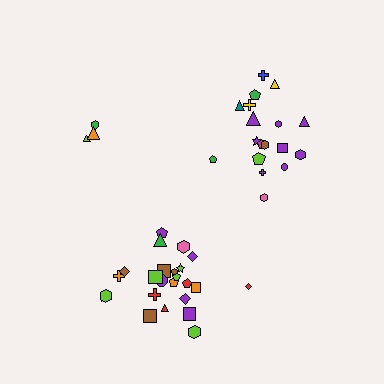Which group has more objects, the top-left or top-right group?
The top-right group.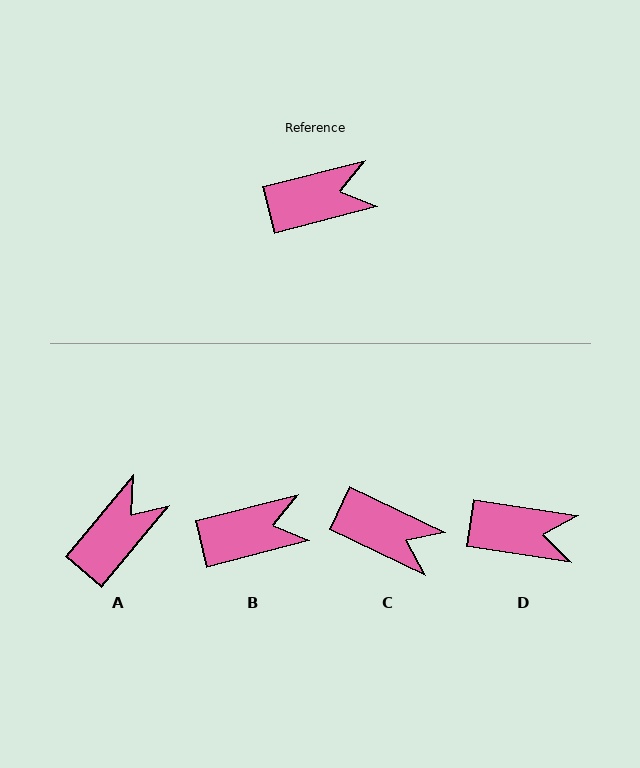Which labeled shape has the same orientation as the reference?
B.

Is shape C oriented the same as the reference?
No, it is off by about 40 degrees.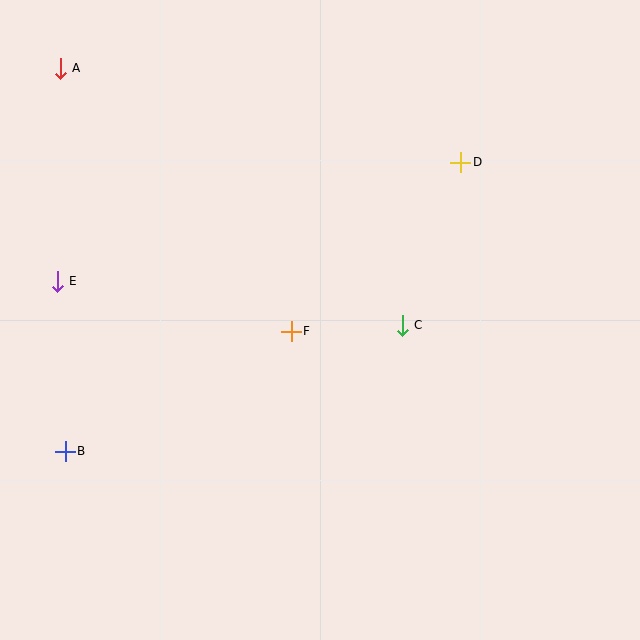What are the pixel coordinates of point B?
Point B is at (65, 451).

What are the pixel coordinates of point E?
Point E is at (57, 281).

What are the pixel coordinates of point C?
Point C is at (402, 325).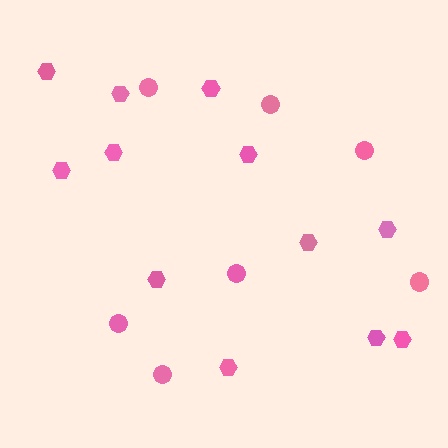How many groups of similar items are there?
There are 2 groups: one group of circles (7) and one group of hexagons (12).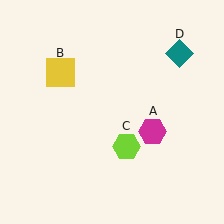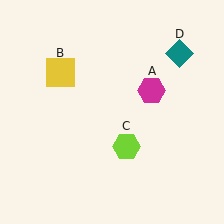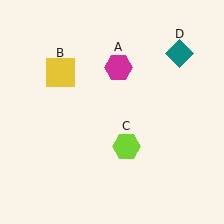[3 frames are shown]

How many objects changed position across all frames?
1 object changed position: magenta hexagon (object A).